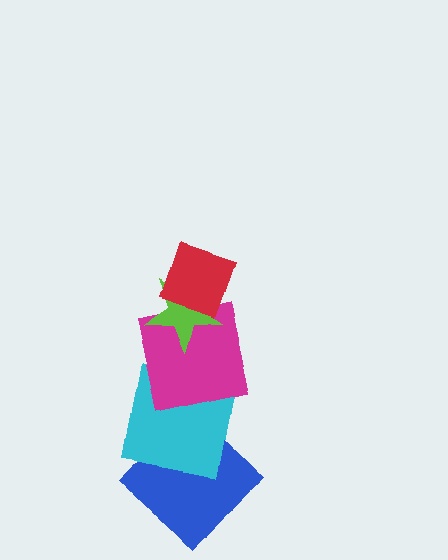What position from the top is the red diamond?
The red diamond is 1st from the top.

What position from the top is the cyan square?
The cyan square is 4th from the top.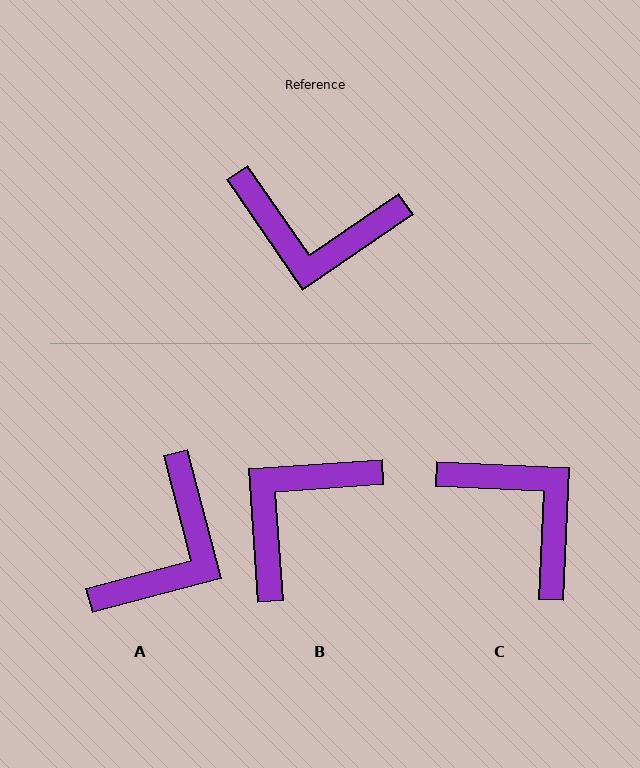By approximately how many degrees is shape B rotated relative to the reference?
Approximately 120 degrees clockwise.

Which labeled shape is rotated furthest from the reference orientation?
C, about 143 degrees away.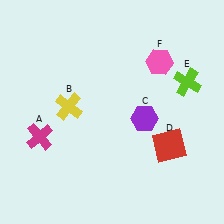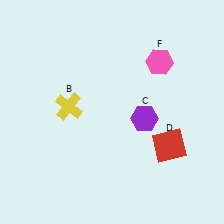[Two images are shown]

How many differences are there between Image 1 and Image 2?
There are 2 differences between the two images.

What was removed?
The magenta cross (A), the lime cross (E) were removed in Image 2.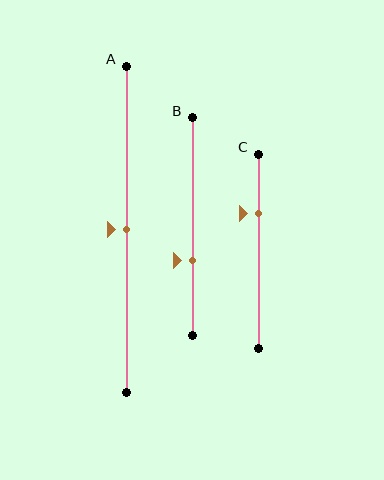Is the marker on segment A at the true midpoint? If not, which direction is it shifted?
Yes, the marker on segment A is at the true midpoint.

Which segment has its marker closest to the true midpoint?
Segment A has its marker closest to the true midpoint.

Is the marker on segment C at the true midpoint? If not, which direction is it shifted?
No, the marker on segment C is shifted upward by about 19% of the segment length.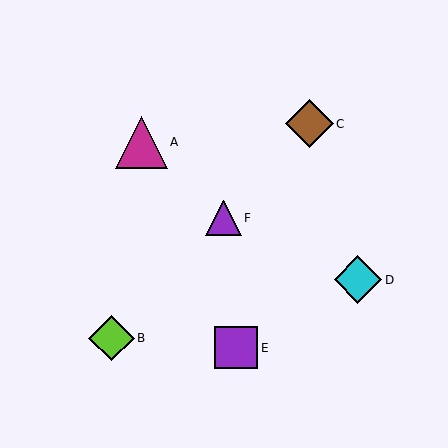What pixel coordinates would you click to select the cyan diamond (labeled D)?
Click at (358, 280) to select the cyan diamond D.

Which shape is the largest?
The magenta triangle (labeled A) is the largest.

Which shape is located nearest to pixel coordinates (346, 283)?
The cyan diamond (labeled D) at (358, 280) is nearest to that location.